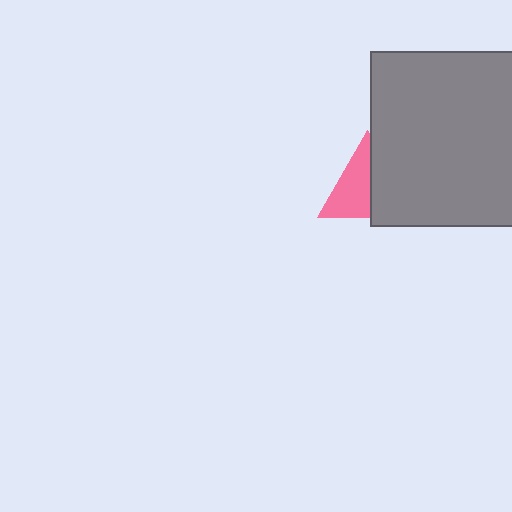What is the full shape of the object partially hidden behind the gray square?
The partially hidden object is a pink triangle.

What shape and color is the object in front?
The object in front is a gray square.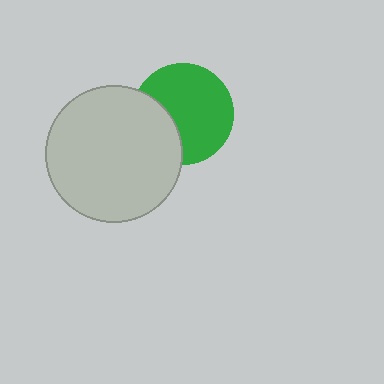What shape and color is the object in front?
The object in front is a light gray circle.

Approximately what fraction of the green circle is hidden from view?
Roughly 30% of the green circle is hidden behind the light gray circle.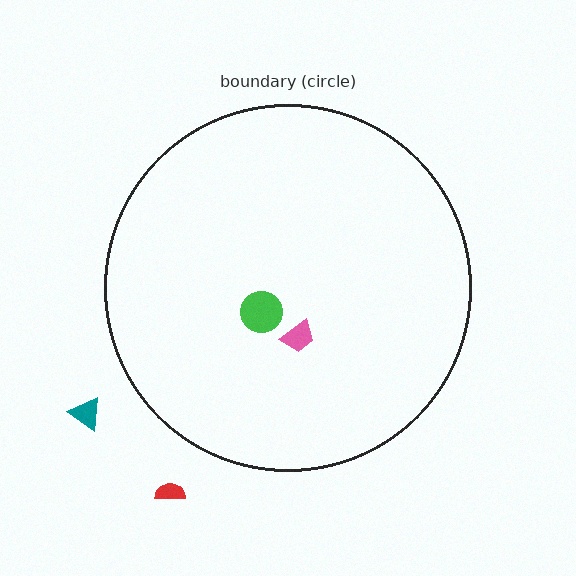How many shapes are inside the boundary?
2 inside, 2 outside.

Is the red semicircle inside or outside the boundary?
Outside.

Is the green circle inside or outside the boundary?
Inside.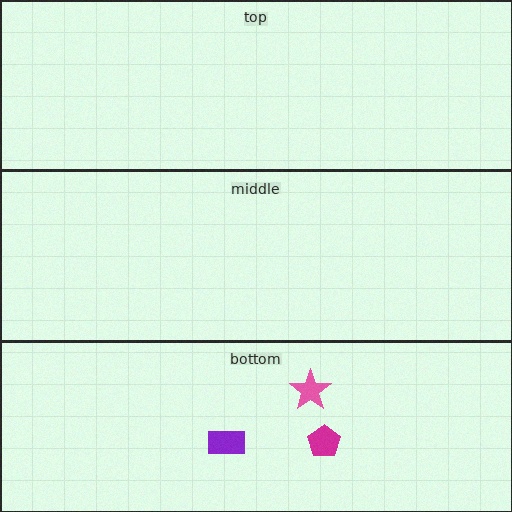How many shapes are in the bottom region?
3.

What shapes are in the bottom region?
The pink star, the purple rectangle, the magenta pentagon.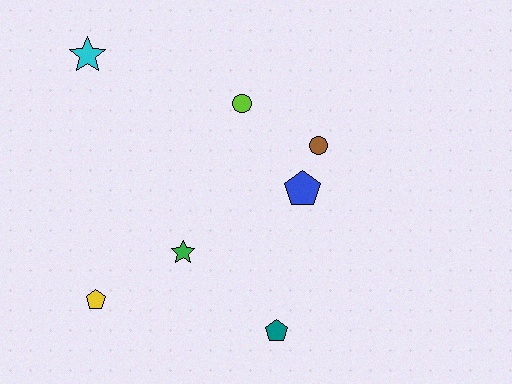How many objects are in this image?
There are 7 objects.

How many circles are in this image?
There are 2 circles.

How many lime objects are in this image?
There is 1 lime object.